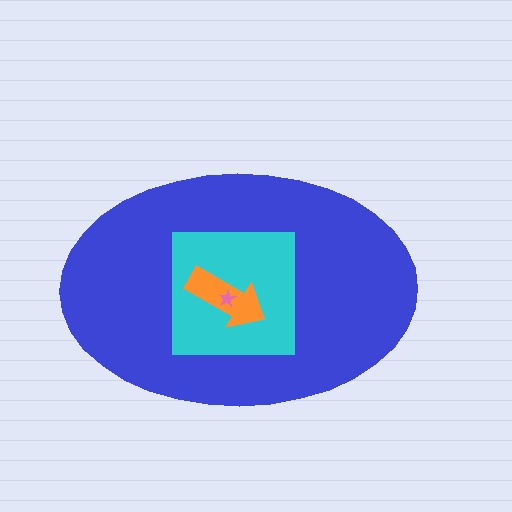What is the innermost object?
The pink star.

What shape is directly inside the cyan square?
The orange arrow.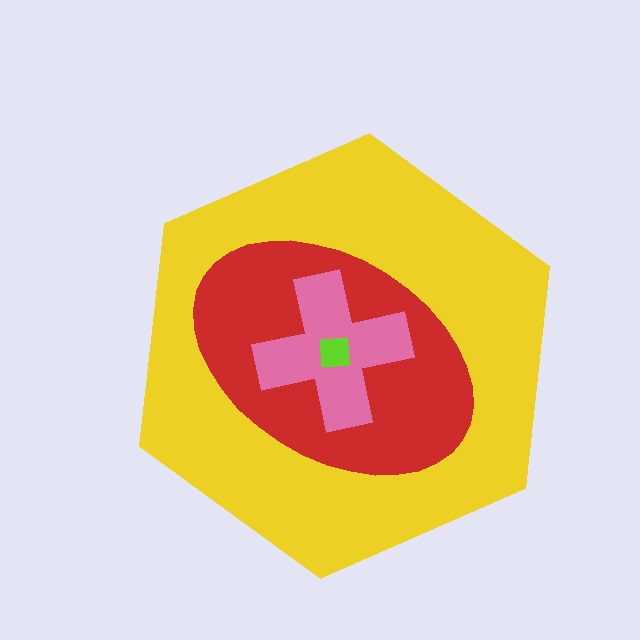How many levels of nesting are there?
4.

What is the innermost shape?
The lime square.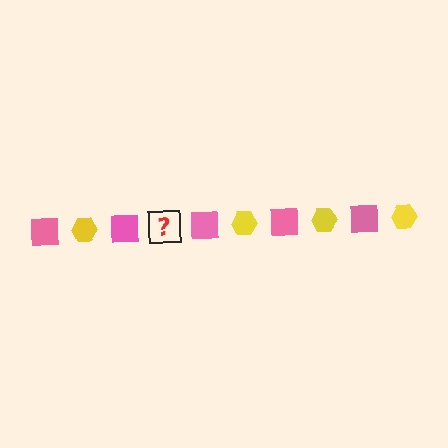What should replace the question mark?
The question mark should be replaced with a yellow hexagon.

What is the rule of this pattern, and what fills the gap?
The rule is that the pattern alternates between pink square and yellow hexagon. The gap should be filled with a yellow hexagon.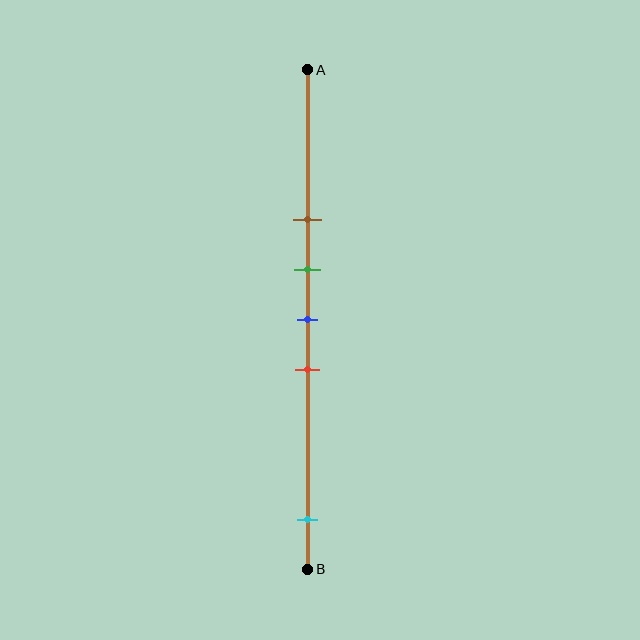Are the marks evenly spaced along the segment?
No, the marks are not evenly spaced.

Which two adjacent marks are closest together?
The green and blue marks are the closest adjacent pair.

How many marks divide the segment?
There are 5 marks dividing the segment.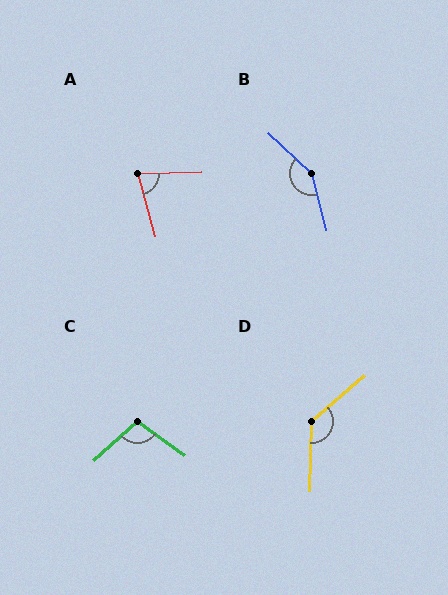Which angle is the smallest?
A, at approximately 76 degrees.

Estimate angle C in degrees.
Approximately 102 degrees.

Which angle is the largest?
B, at approximately 147 degrees.